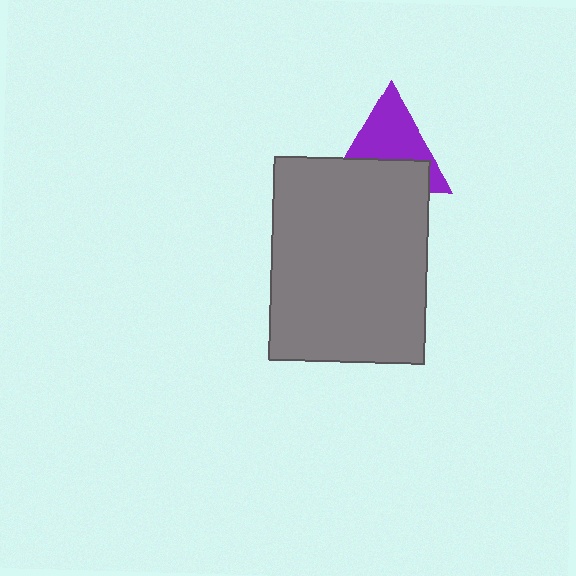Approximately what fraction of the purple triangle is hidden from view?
Roughly 45% of the purple triangle is hidden behind the gray rectangle.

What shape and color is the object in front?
The object in front is a gray rectangle.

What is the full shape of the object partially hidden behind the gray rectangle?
The partially hidden object is a purple triangle.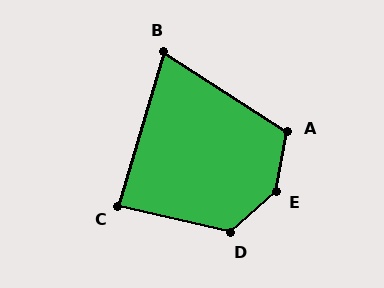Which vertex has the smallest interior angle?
B, at approximately 74 degrees.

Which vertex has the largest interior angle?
E, at approximately 143 degrees.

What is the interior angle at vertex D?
Approximately 125 degrees (obtuse).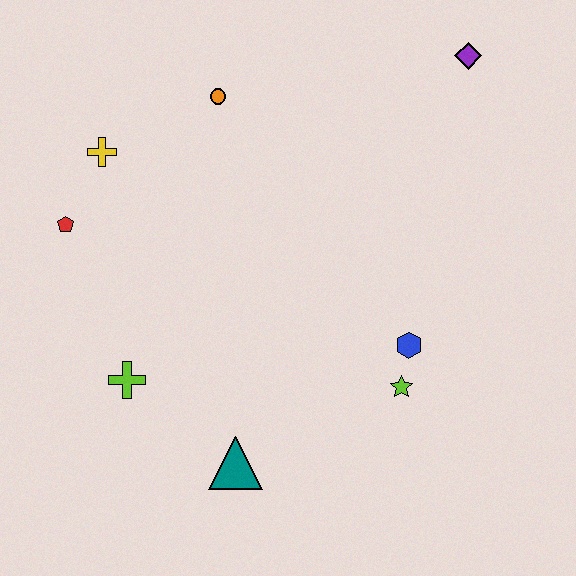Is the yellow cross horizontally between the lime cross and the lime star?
No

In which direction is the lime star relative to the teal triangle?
The lime star is to the right of the teal triangle.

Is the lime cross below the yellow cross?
Yes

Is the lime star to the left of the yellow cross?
No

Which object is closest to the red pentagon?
The yellow cross is closest to the red pentagon.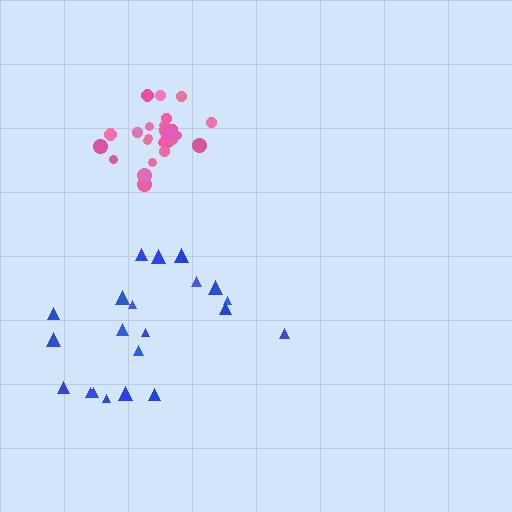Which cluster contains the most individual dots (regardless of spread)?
Pink (25).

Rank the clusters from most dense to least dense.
pink, blue.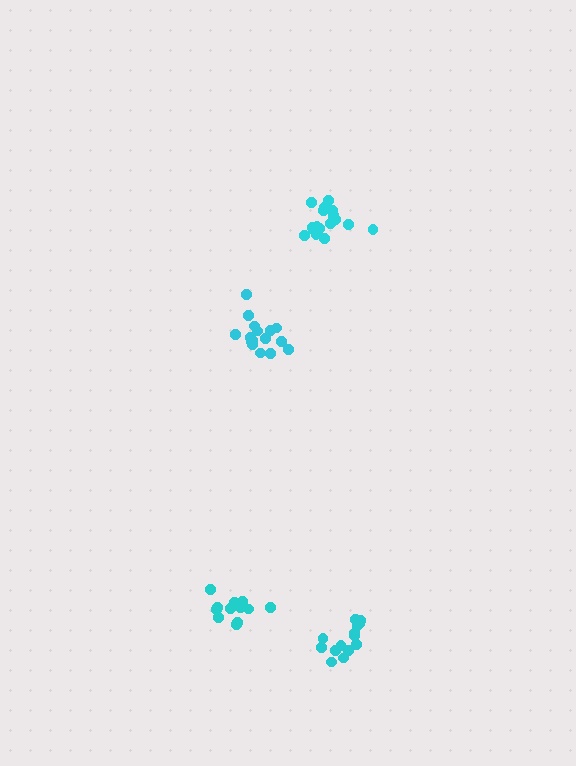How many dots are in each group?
Group 1: 16 dots, Group 2: 14 dots, Group 3: 14 dots, Group 4: 17 dots (61 total).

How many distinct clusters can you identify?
There are 4 distinct clusters.